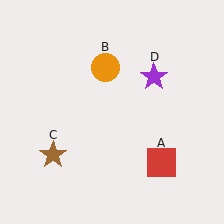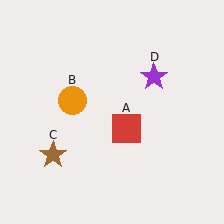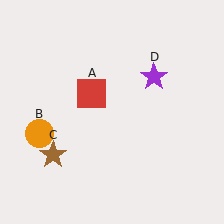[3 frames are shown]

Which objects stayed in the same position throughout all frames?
Brown star (object C) and purple star (object D) remained stationary.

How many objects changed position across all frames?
2 objects changed position: red square (object A), orange circle (object B).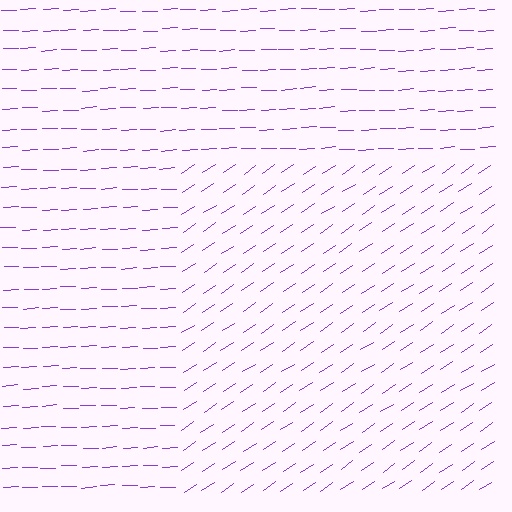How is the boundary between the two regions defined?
The boundary is defined purely by a change in line orientation (approximately 31 degrees difference). All lines are the same color and thickness.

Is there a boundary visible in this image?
Yes, there is a texture boundary formed by a change in line orientation.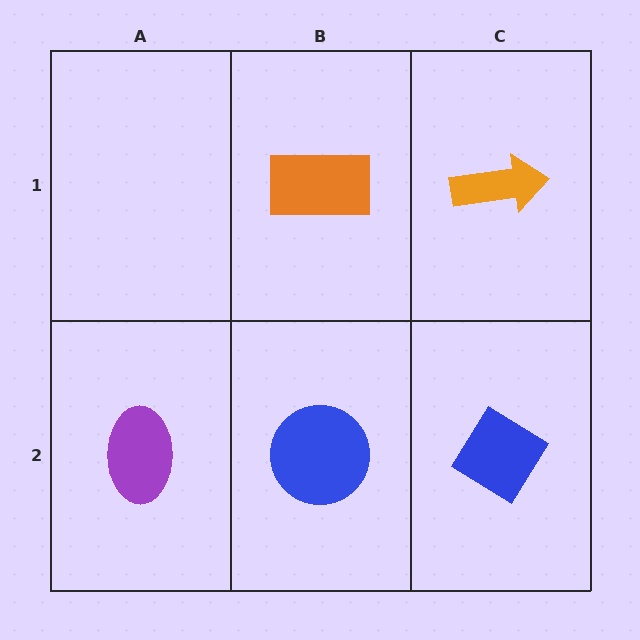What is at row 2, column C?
A blue diamond.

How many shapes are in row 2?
3 shapes.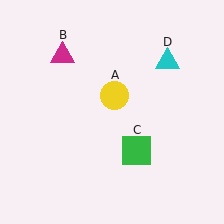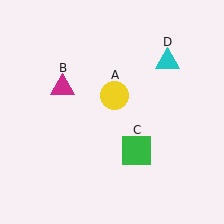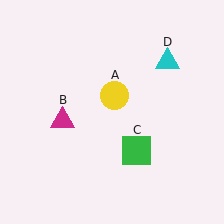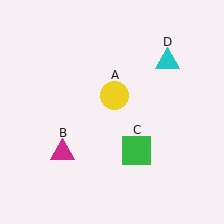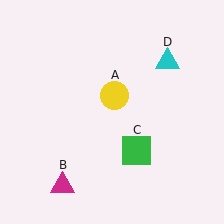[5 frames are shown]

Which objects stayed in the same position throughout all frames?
Yellow circle (object A) and green square (object C) and cyan triangle (object D) remained stationary.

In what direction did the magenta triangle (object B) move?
The magenta triangle (object B) moved down.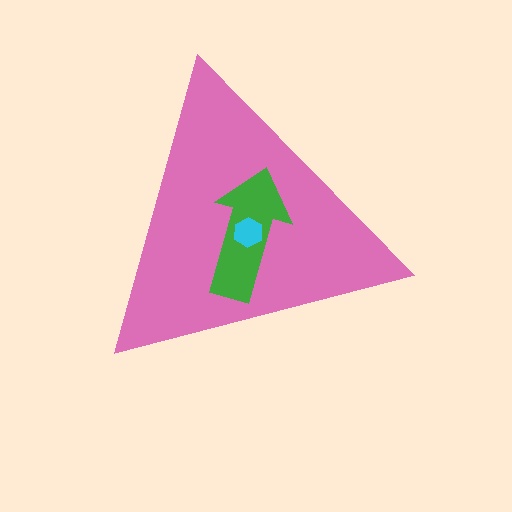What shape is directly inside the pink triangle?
The green arrow.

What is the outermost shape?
The pink triangle.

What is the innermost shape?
The cyan hexagon.